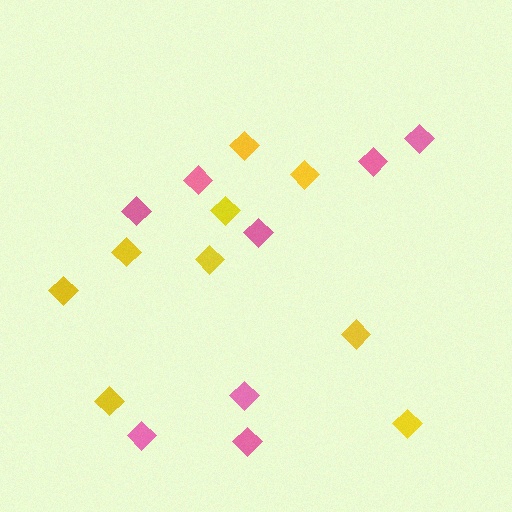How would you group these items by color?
There are 2 groups: one group of yellow diamonds (9) and one group of pink diamonds (8).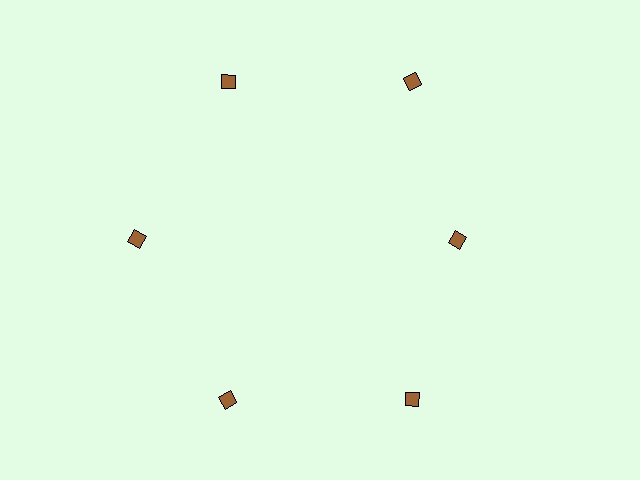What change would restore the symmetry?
The symmetry would be restored by moving it outward, back onto the ring so that all 6 diamonds sit at equal angles and equal distance from the center.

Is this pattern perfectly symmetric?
No. The 6 brown diamonds are arranged in a ring, but one element near the 3 o'clock position is pulled inward toward the center, breaking the 6-fold rotational symmetry.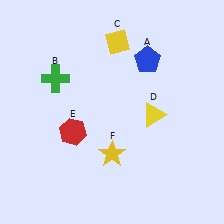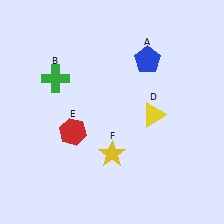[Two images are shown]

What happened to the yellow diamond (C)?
The yellow diamond (C) was removed in Image 2. It was in the top-right area of Image 1.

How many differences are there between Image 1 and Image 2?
There is 1 difference between the two images.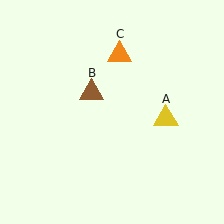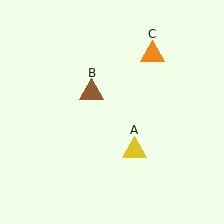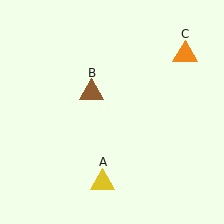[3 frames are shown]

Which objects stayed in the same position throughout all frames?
Brown triangle (object B) remained stationary.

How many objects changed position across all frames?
2 objects changed position: yellow triangle (object A), orange triangle (object C).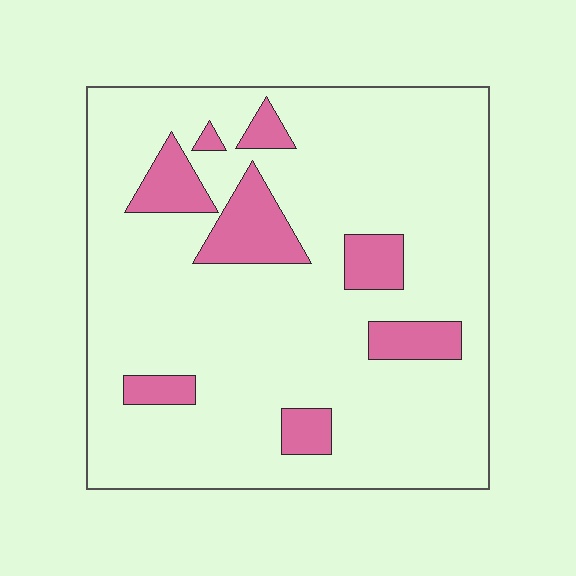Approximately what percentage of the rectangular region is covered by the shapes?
Approximately 15%.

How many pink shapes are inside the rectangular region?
8.